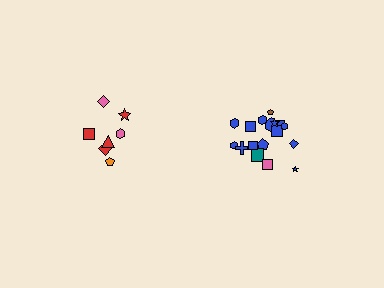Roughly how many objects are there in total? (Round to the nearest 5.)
Roughly 25 objects in total.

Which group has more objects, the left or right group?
The right group.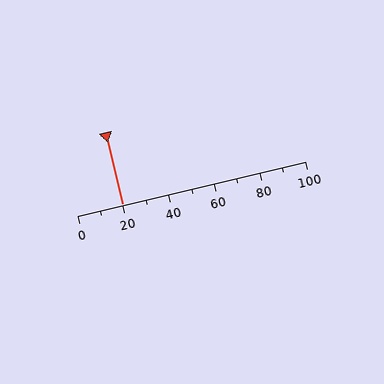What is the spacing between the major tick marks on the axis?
The major ticks are spaced 20 apart.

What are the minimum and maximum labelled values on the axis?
The axis runs from 0 to 100.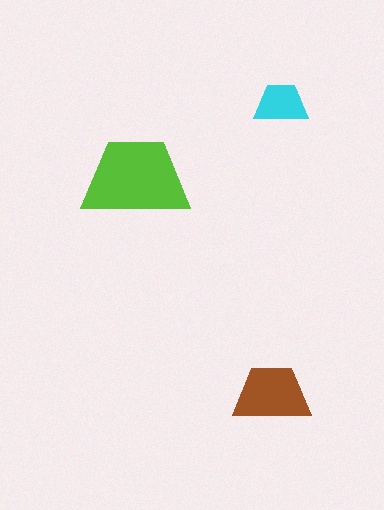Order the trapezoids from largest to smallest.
the lime one, the brown one, the cyan one.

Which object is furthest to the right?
The cyan trapezoid is rightmost.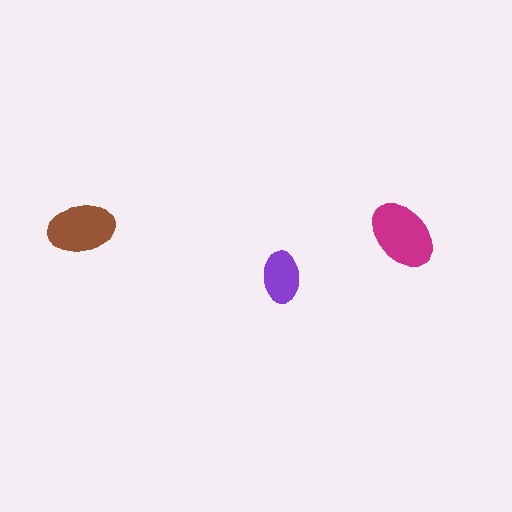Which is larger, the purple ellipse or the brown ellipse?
The brown one.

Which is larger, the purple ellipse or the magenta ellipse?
The magenta one.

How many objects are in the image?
There are 3 objects in the image.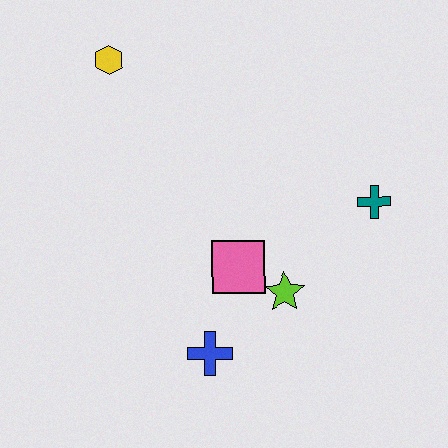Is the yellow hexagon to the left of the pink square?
Yes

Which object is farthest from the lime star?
The yellow hexagon is farthest from the lime star.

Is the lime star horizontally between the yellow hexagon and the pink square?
No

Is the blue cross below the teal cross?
Yes